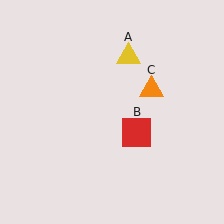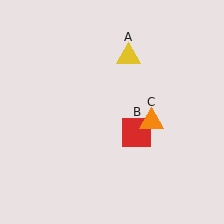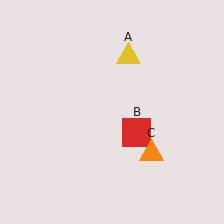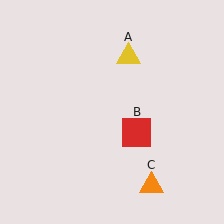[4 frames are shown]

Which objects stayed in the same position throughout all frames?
Yellow triangle (object A) and red square (object B) remained stationary.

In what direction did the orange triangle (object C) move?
The orange triangle (object C) moved down.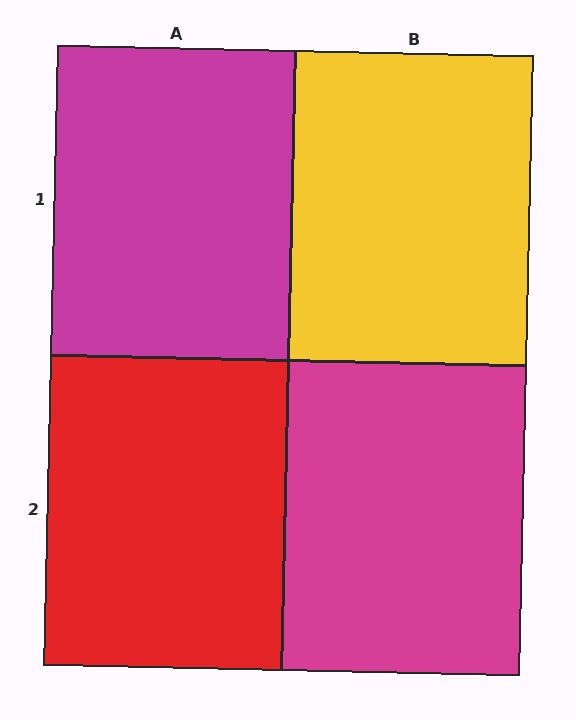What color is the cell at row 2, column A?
Red.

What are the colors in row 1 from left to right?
Magenta, yellow.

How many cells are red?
1 cell is red.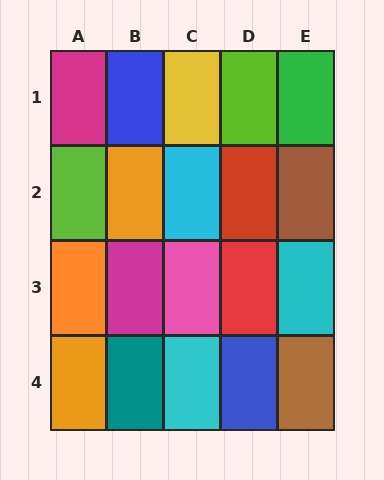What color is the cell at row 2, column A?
Lime.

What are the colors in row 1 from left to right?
Magenta, blue, yellow, lime, green.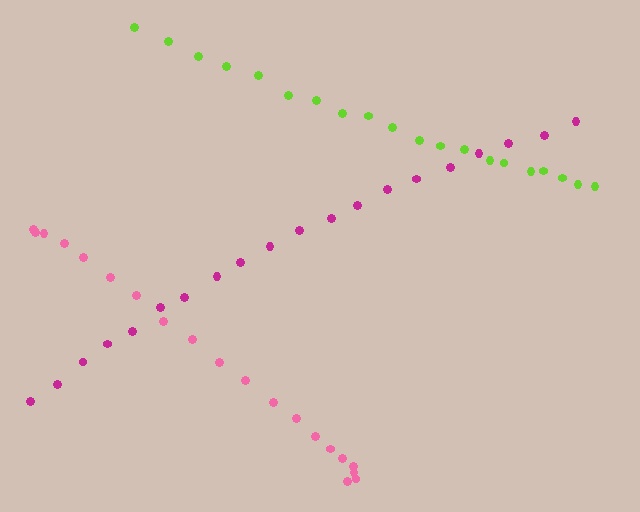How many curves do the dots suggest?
There are 3 distinct paths.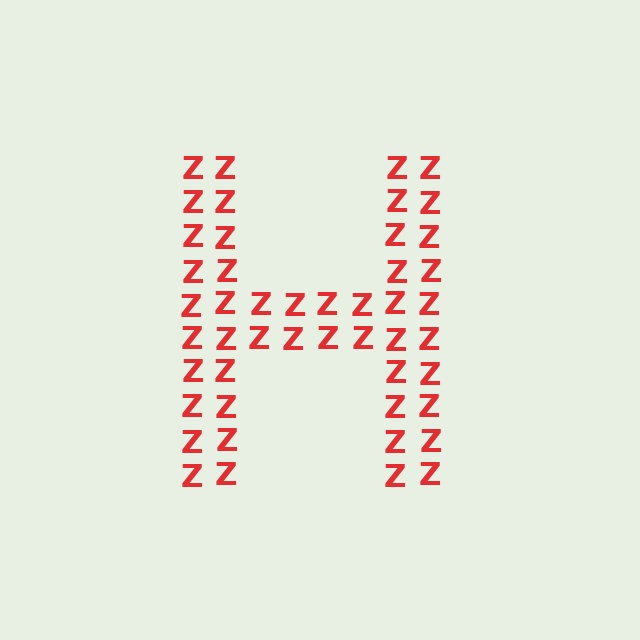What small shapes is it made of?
It is made of small letter Z's.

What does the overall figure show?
The overall figure shows the letter H.